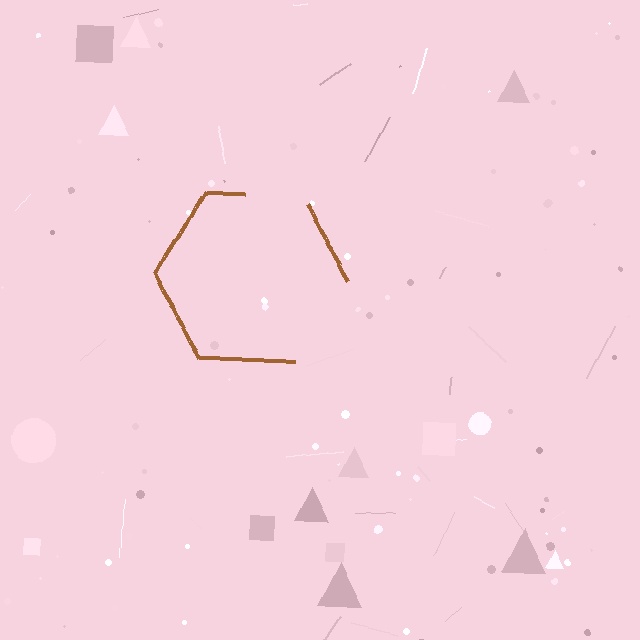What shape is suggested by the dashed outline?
The dashed outline suggests a hexagon.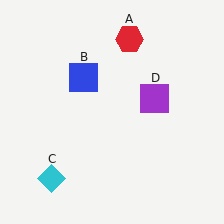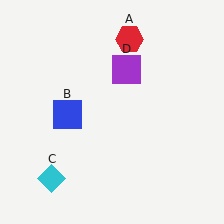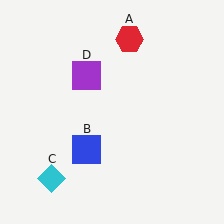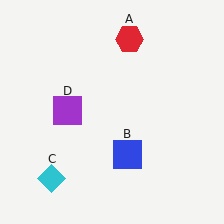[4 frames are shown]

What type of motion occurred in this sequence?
The blue square (object B), purple square (object D) rotated counterclockwise around the center of the scene.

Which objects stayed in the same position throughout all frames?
Red hexagon (object A) and cyan diamond (object C) remained stationary.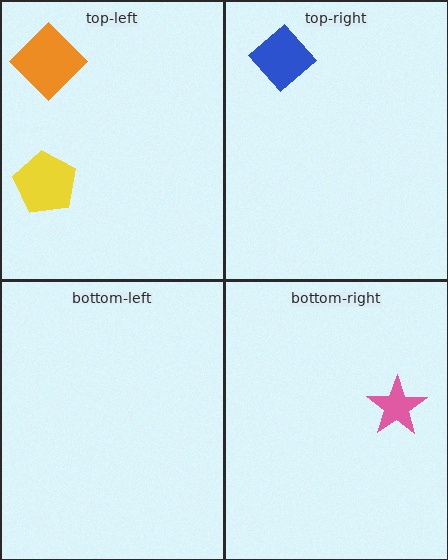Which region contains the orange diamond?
The top-left region.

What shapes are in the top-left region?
The yellow pentagon, the orange diamond.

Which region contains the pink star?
The bottom-right region.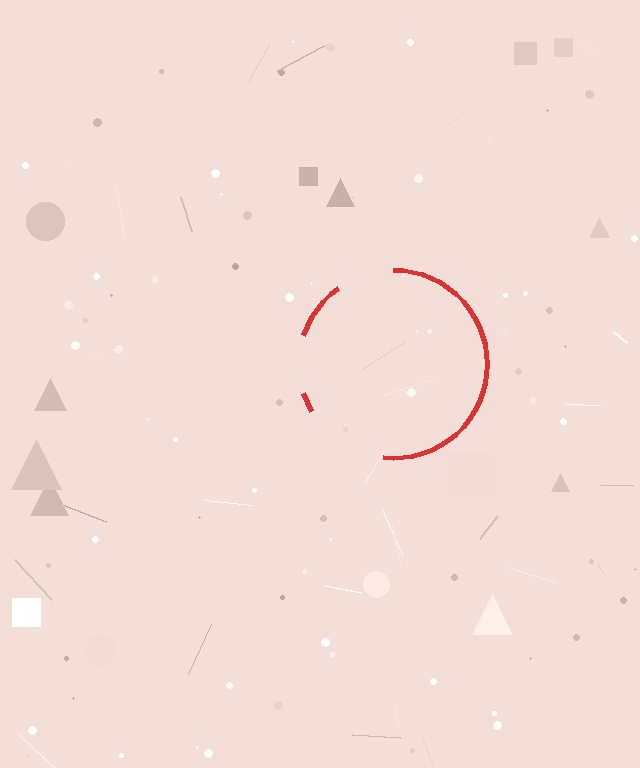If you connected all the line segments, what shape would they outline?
They would outline a circle.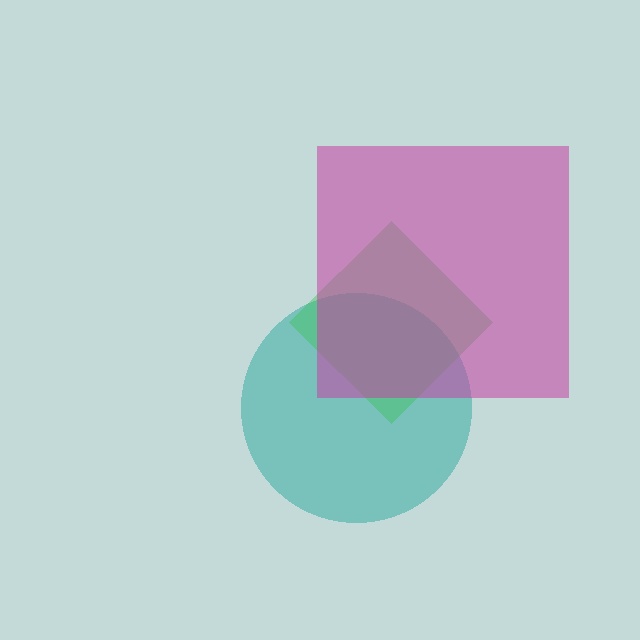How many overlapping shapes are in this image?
There are 3 overlapping shapes in the image.